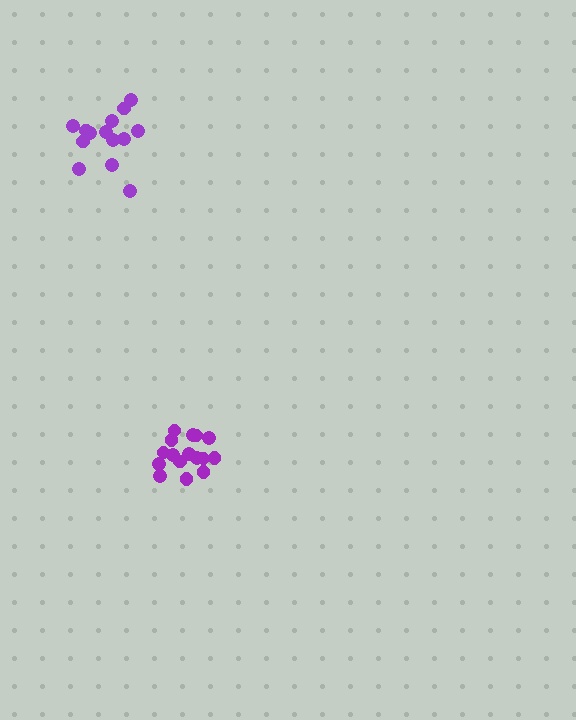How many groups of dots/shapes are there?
There are 2 groups.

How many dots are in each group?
Group 1: 14 dots, Group 2: 16 dots (30 total).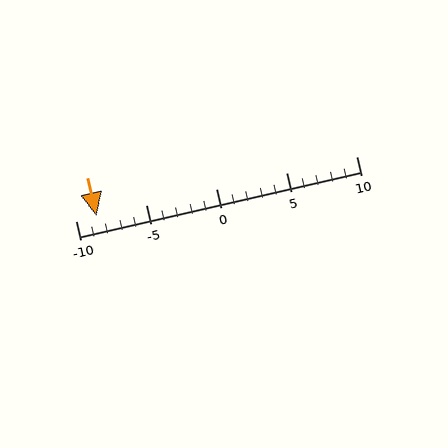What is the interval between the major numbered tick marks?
The major tick marks are spaced 5 units apart.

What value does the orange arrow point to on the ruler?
The orange arrow points to approximately -8.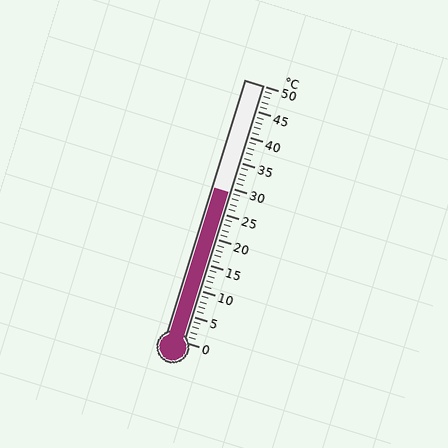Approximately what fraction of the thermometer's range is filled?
The thermometer is filled to approximately 60% of its range.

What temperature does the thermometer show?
The thermometer shows approximately 29°C.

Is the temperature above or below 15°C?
The temperature is above 15°C.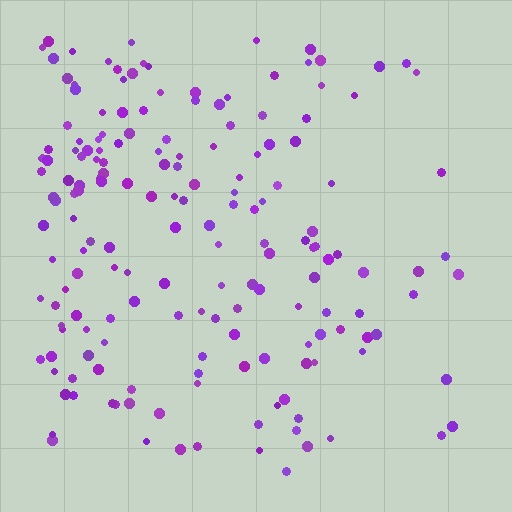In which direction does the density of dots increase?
From right to left, with the left side densest.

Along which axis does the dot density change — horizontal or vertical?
Horizontal.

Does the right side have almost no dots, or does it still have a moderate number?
Still a moderate number, just noticeably fewer than the left.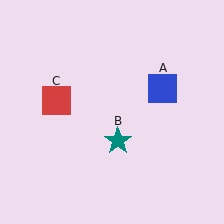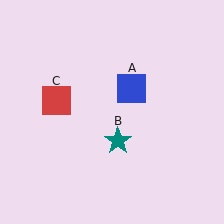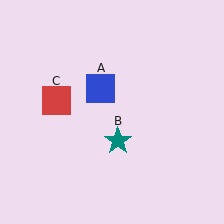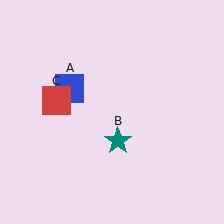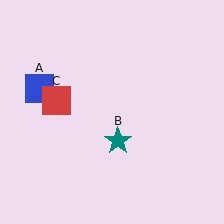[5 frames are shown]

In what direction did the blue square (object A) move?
The blue square (object A) moved left.